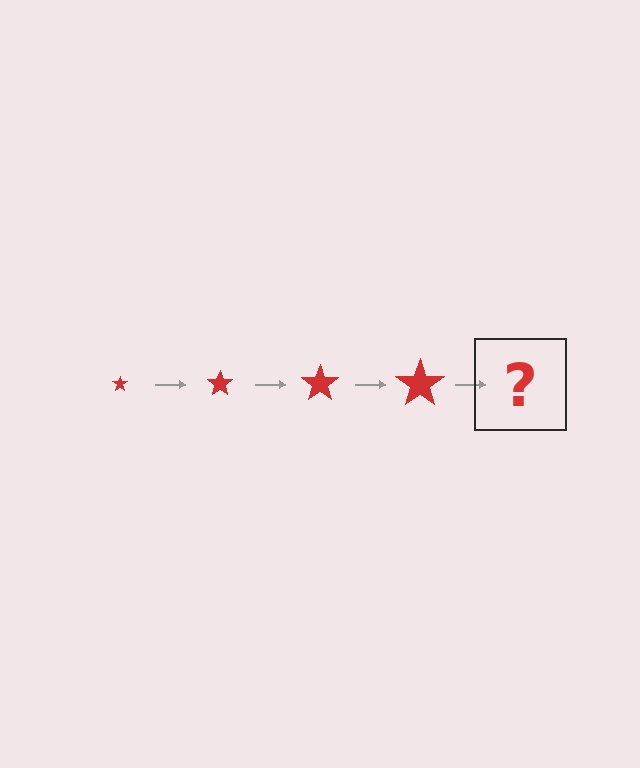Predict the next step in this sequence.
The next step is a red star, larger than the previous one.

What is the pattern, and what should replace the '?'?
The pattern is that the star gets progressively larger each step. The '?' should be a red star, larger than the previous one.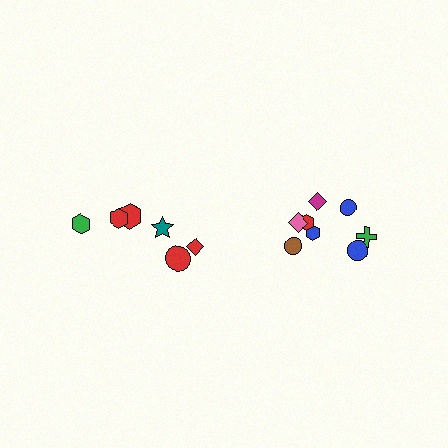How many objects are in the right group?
There are 8 objects.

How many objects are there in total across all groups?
There are 14 objects.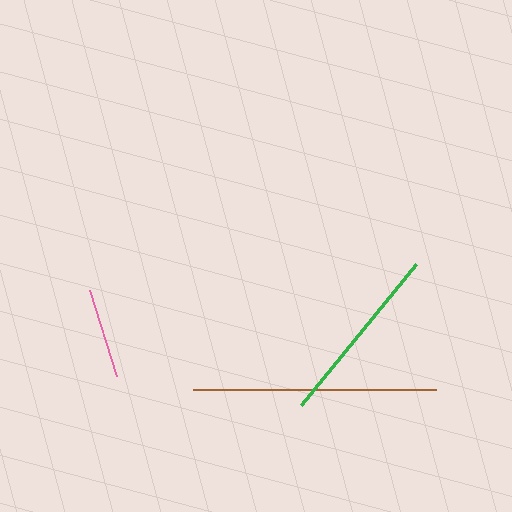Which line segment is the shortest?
The pink line is the shortest at approximately 90 pixels.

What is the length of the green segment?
The green segment is approximately 182 pixels long.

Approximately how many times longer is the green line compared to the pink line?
The green line is approximately 2.0 times the length of the pink line.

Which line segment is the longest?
The brown line is the longest at approximately 243 pixels.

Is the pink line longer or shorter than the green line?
The green line is longer than the pink line.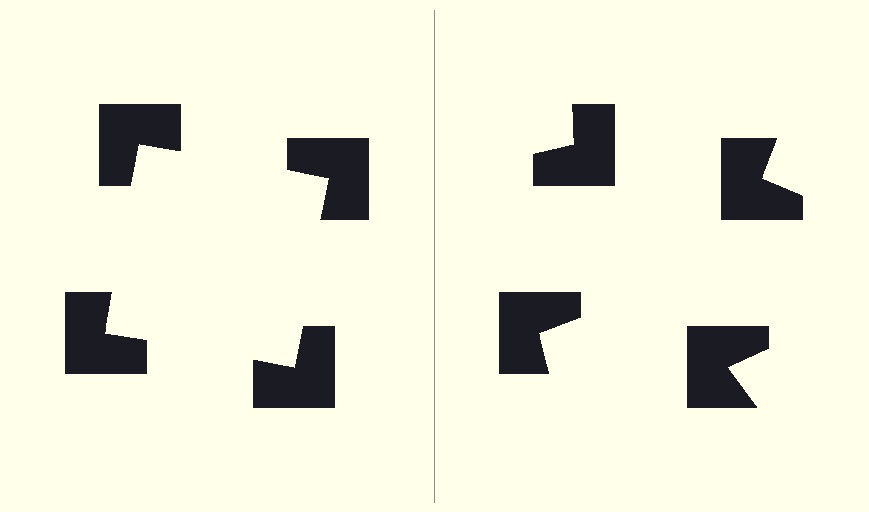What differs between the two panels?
The notched squares are positioned identically on both sides; only the wedge orientations differ. On the left they align to a square; on the right they are misaligned.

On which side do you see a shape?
An illusory square appears on the left side. On the right side the wedge cuts are rotated, so no coherent shape forms.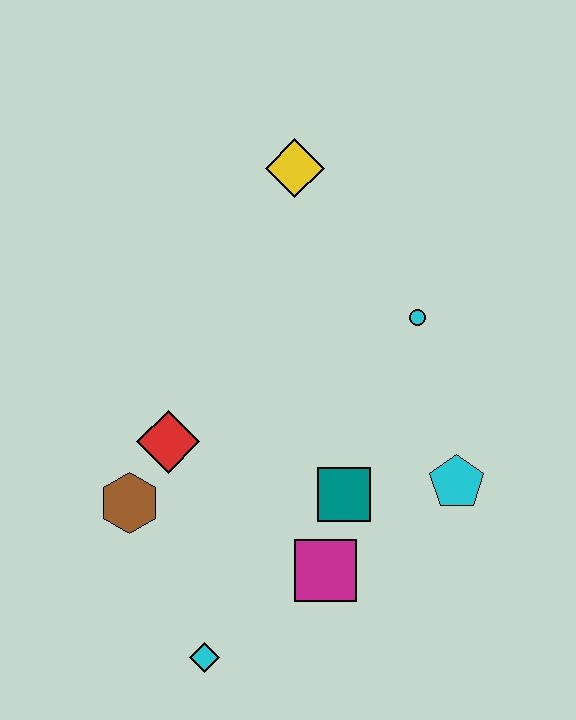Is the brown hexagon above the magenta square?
Yes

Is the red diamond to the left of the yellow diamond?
Yes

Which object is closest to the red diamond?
The brown hexagon is closest to the red diamond.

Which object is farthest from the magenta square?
The yellow diamond is farthest from the magenta square.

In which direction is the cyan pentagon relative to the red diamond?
The cyan pentagon is to the right of the red diamond.